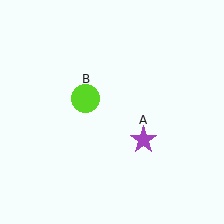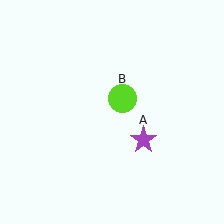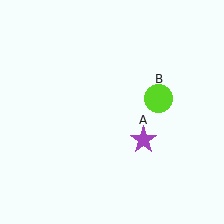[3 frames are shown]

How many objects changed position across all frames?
1 object changed position: lime circle (object B).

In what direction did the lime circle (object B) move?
The lime circle (object B) moved right.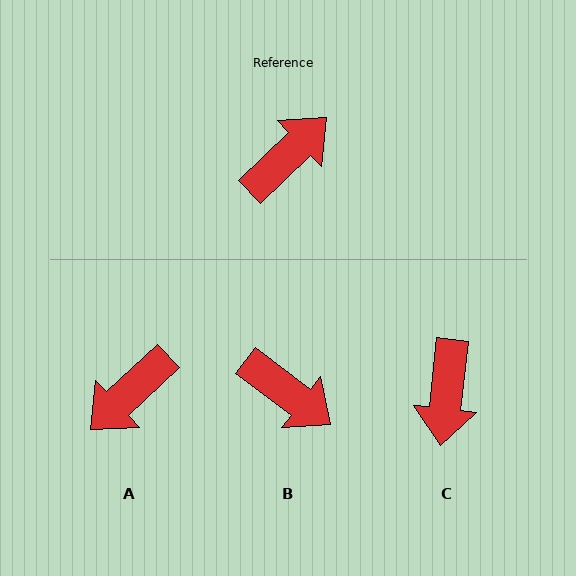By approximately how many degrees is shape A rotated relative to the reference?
Approximately 179 degrees counter-clockwise.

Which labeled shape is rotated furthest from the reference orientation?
A, about 179 degrees away.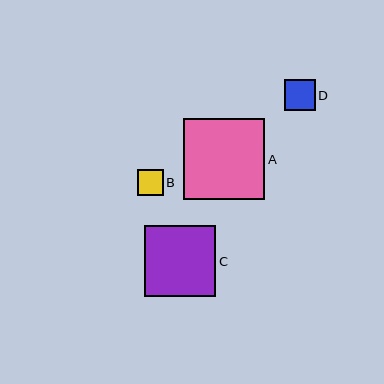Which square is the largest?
Square A is the largest with a size of approximately 81 pixels.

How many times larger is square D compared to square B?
Square D is approximately 1.2 times the size of square B.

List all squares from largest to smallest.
From largest to smallest: A, C, D, B.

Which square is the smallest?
Square B is the smallest with a size of approximately 26 pixels.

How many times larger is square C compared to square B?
Square C is approximately 2.7 times the size of square B.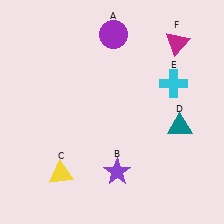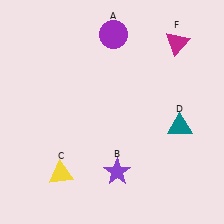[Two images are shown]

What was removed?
The cyan cross (E) was removed in Image 2.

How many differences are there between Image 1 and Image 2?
There is 1 difference between the two images.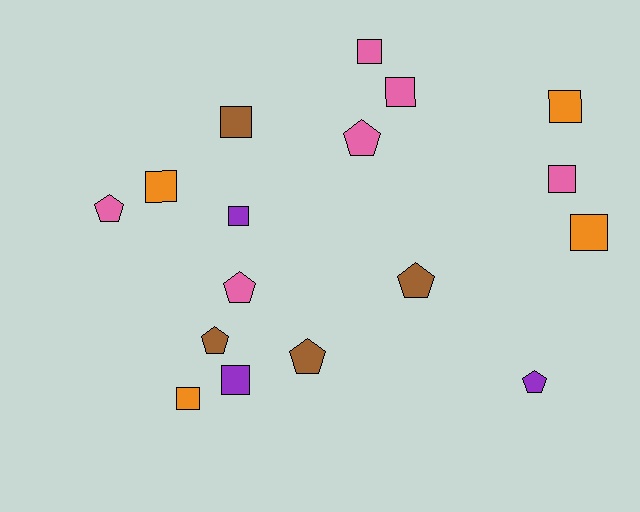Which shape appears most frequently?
Square, with 10 objects.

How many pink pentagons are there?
There are 3 pink pentagons.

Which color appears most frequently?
Pink, with 6 objects.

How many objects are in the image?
There are 17 objects.